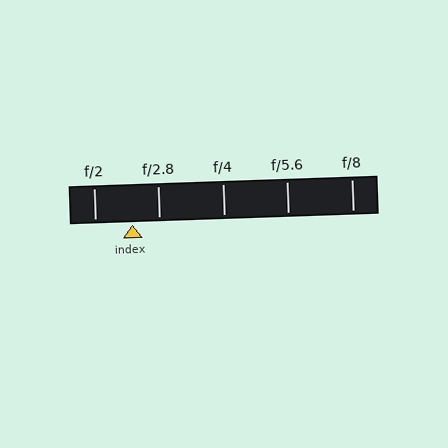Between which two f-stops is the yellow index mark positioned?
The index mark is between f/2 and f/2.8.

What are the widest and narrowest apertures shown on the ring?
The widest aperture shown is f/2 and the narrowest is f/8.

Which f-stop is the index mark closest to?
The index mark is closest to f/2.8.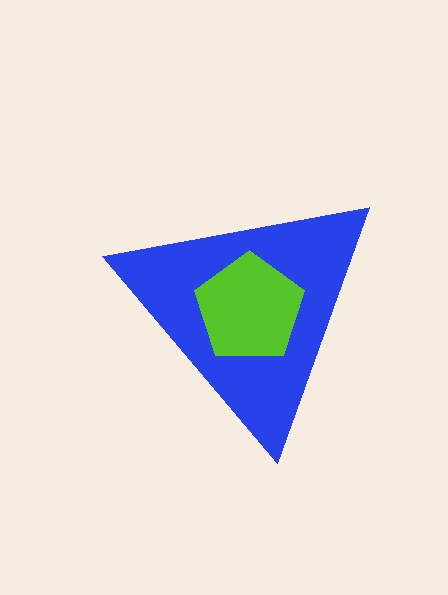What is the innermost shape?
The lime pentagon.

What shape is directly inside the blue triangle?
The lime pentagon.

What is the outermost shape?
The blue triangle.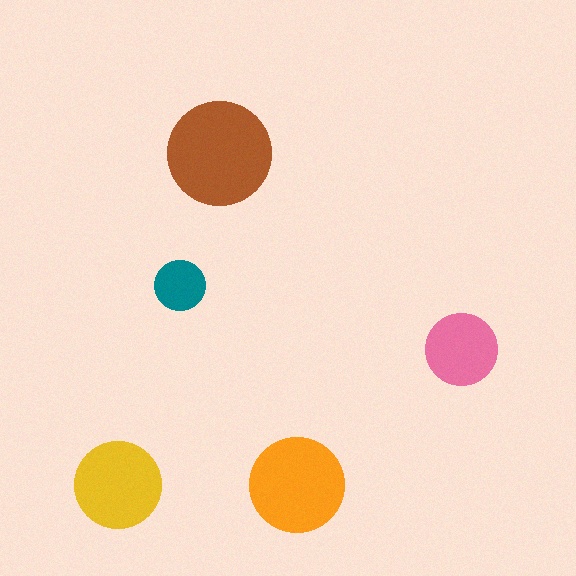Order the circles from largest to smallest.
the brown one, the orange one, the yellow one, the pink one, the teal one.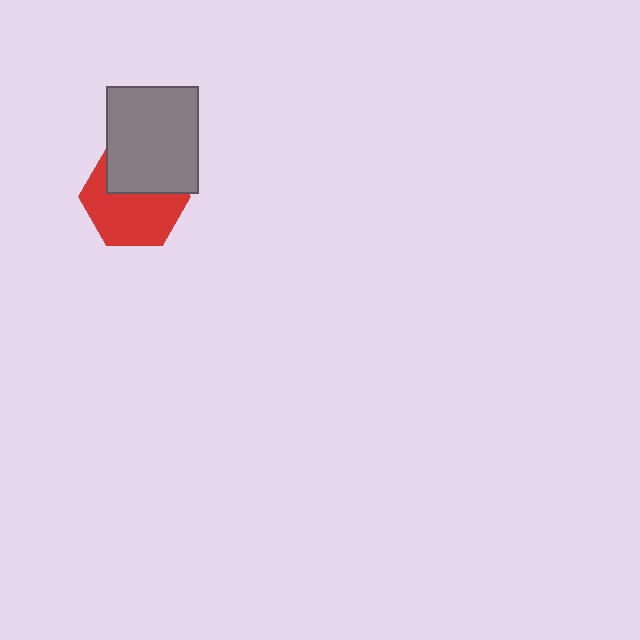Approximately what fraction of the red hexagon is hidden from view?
Roughly 39% of the red hexagon is hidden behind the gray rectangle.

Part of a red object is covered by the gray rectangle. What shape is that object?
It is a hexagon.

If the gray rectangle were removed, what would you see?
You would see the complete red hexagon.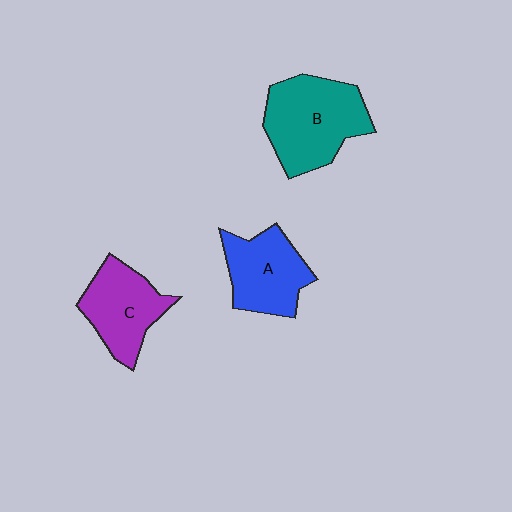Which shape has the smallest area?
Shape C (purple).